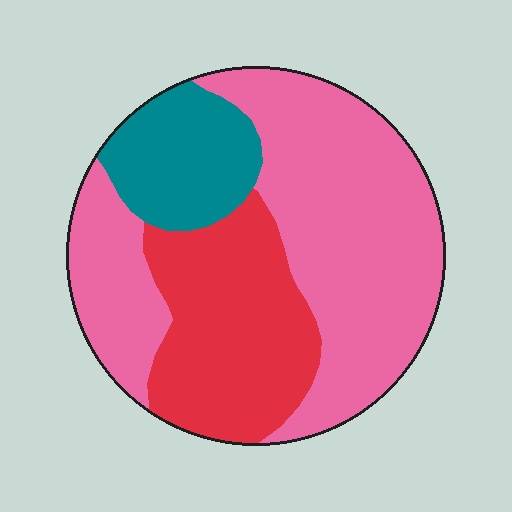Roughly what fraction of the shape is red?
Red takes up about one quarter (1/4) of the shape.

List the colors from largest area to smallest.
From largest to smallest: pink, red, teal.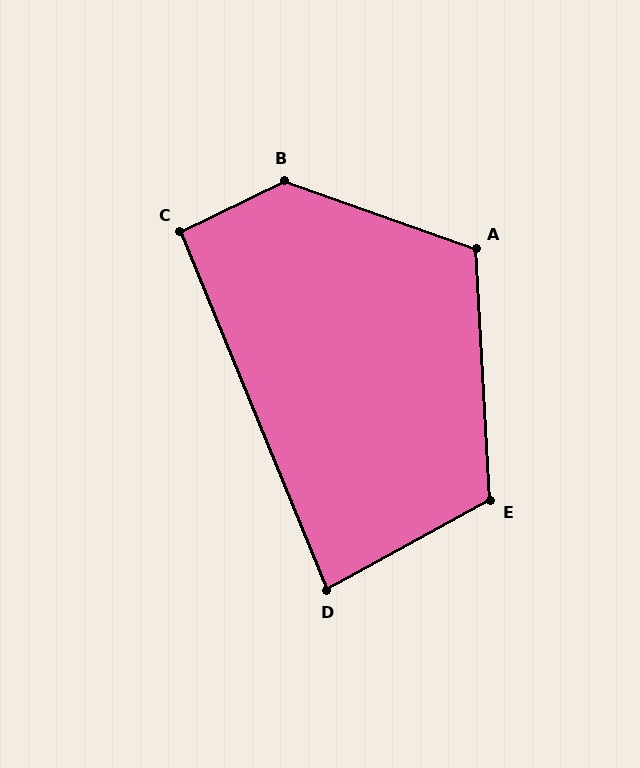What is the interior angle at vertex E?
Approximately 115 degrees (obtuse).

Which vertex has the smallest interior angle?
D, at approximately 83 degrees.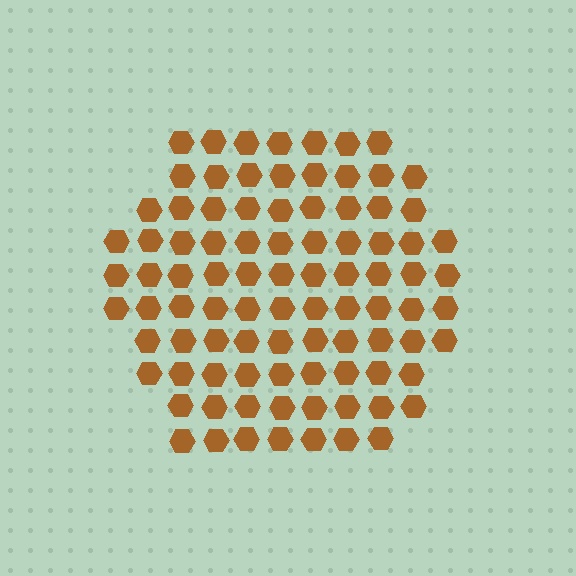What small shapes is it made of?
It is made of small hexagons.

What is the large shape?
The large shape is a hexagon.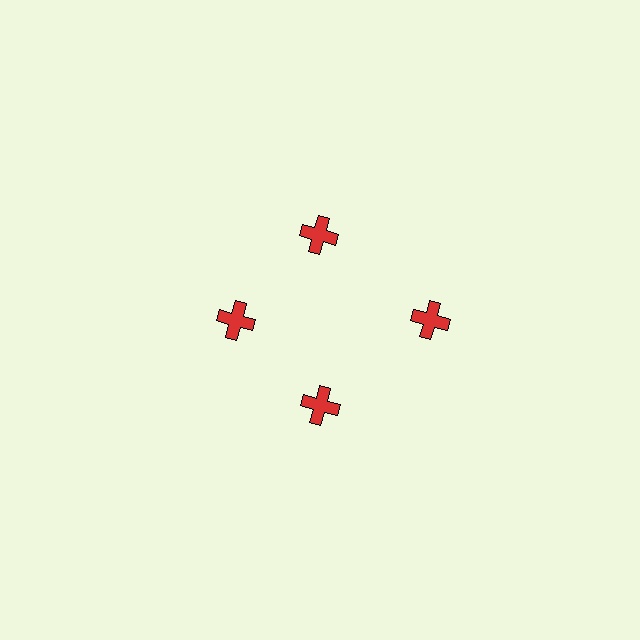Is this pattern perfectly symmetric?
No. The 4 red crosses are arranged in a ring, but one element near the 3 o'clock position is pushed outward from the center, breaking the 4-fold rotational symmetry.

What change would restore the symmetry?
The symmetry would be restored by moving it inward, back onto the ring so that all 4 crosses sit at equal angles and equal distance from the center.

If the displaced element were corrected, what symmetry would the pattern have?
It would have 4-fold rotational symmetry — the pattern would map onto itself every 90 degrees.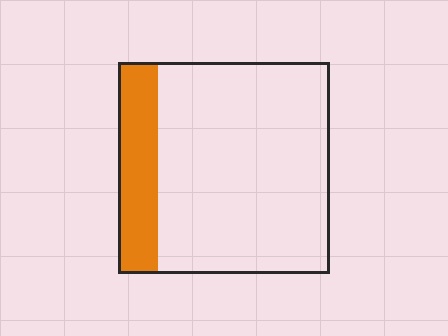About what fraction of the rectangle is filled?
About one fifth (1/5).